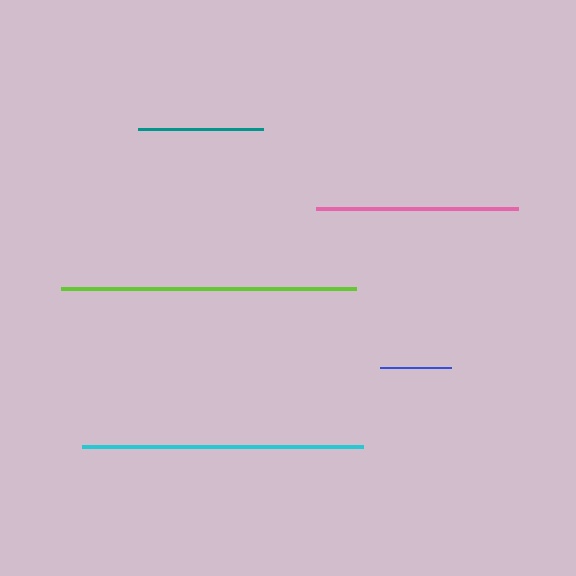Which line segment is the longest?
The lime line is the longest at approximately 295 pixels.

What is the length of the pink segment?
The pink segment is approximately 203 pixels long.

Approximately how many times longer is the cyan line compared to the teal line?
The cyan line is approximately 2.2 times the length of the teal line.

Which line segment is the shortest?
The blue line is the shortest at approximately 72 pixels.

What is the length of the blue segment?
The blue segment is approximately 72 pixels long.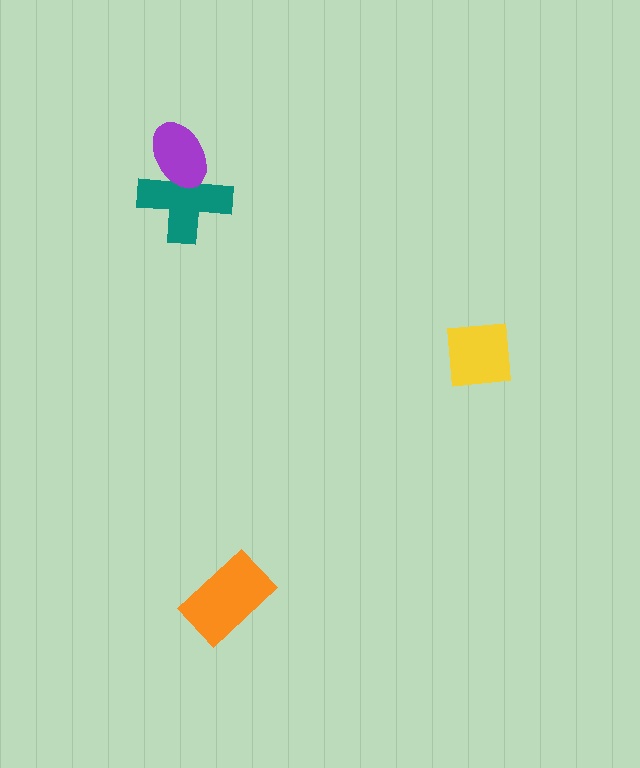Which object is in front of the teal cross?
The purple ellipse is in front of the teal cross.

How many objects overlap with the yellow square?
0 objects overlap with the yellow square.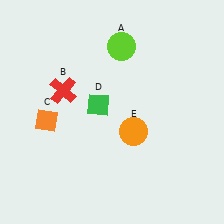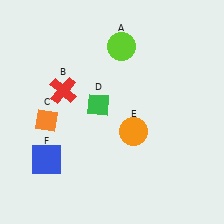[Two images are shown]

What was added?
A blue square (F) was added in Image 2.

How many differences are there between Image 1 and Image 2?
There is 1 difference between the two images.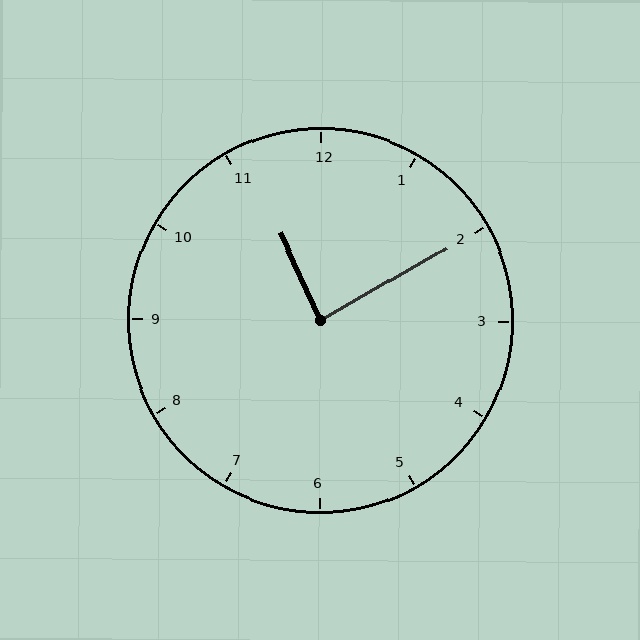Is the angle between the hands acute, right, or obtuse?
It is right.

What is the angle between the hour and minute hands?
Approximately 85 degrees.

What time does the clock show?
11:10.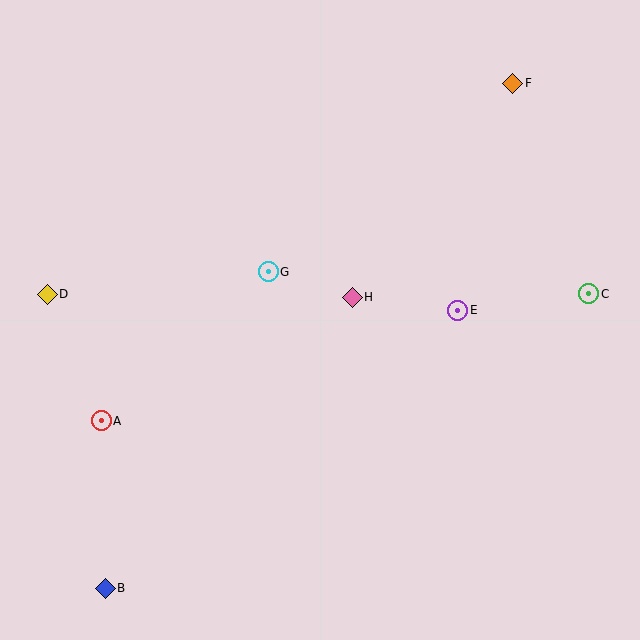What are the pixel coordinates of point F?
Point F is at (513, 83).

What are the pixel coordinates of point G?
Point G is at (268, 272).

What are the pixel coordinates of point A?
Point A is at (101, 421).